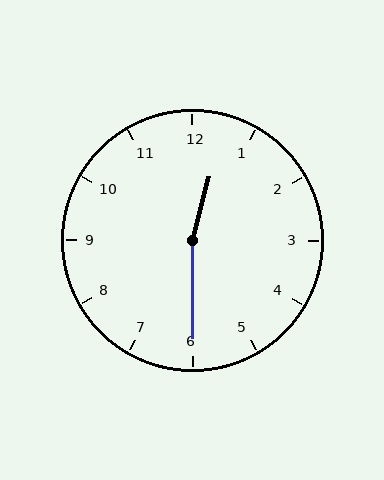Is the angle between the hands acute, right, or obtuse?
It is obtuse.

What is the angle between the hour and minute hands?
Approximately 165 degrees.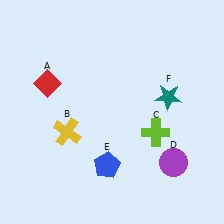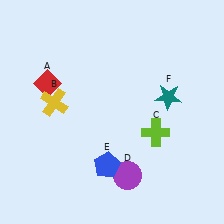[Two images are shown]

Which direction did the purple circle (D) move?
The purple circle (D) moved left.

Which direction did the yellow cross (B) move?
The yellow cross (B) moved up.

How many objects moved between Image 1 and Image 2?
2 objects moved between the two images.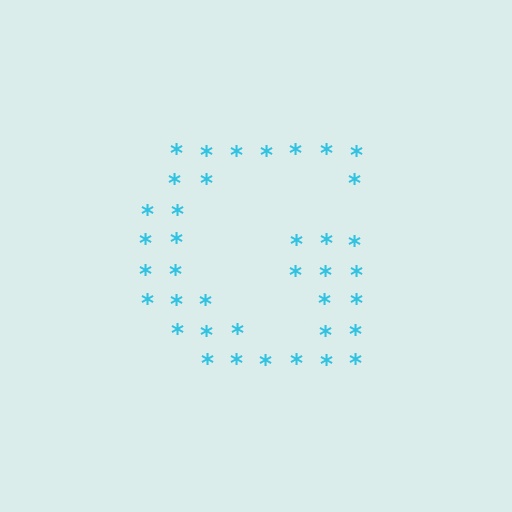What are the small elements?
The small elements are asterisks.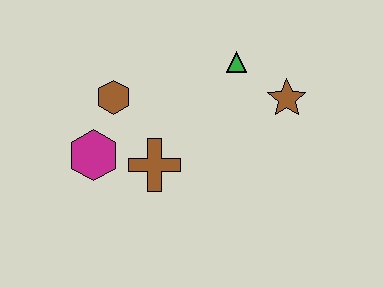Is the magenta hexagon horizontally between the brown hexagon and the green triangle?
No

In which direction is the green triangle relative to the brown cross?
The green triangle is above the brown cross.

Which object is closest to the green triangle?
The brown star is closest to the green triangle.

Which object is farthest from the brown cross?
The brown star is farthest from the brown cross.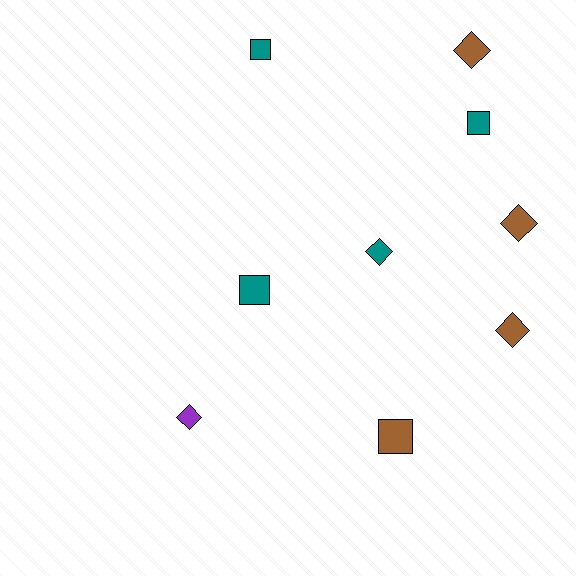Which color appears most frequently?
Brown, with 4 objects.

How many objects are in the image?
There are 9 objects.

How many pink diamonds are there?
There are no pink diamonds.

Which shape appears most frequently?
Diamond, with 5 objects.